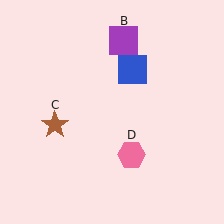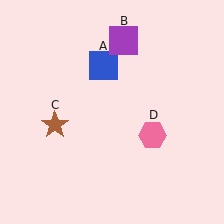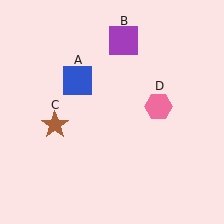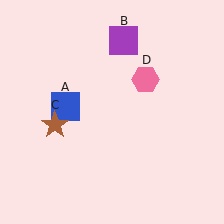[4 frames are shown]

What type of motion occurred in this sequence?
The blue square (object A), pink hexagon (object D) rotated counterclockwise around the center of the scene.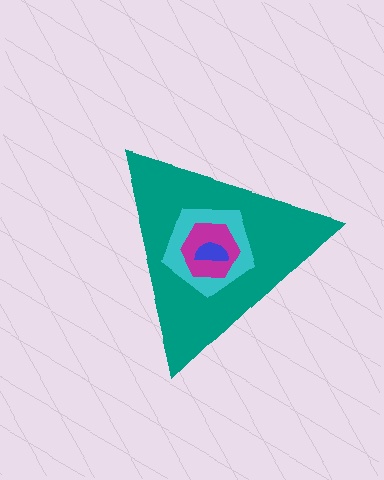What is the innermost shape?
The blue semicircle.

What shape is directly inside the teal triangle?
The cyan pentagon.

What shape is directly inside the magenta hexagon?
The blue semicircle.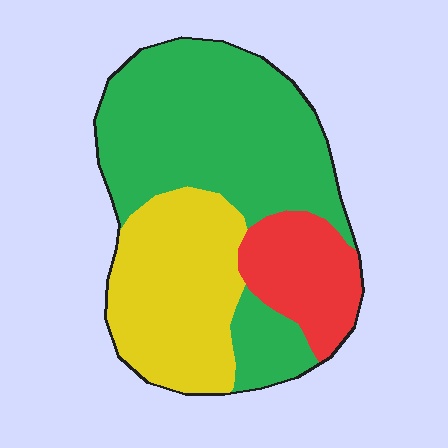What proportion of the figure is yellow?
Yellow takes up between a sixth and a third of the figure.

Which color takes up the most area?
Green, at roughly 55%.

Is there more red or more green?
Green.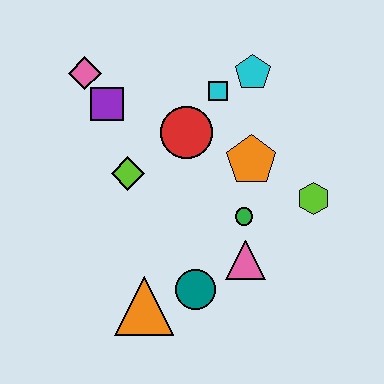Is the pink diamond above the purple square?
Yes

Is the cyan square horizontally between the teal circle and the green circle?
Yes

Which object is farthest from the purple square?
The lime hexagon is farthest from the purple square.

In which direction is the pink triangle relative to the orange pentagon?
The pink triangle is below the orange pentagon.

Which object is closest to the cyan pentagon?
The cyan square is closest to the cyan pentagon.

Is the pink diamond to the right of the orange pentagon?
No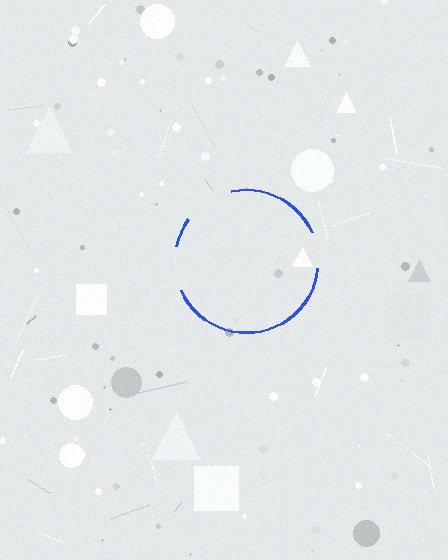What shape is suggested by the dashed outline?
The dashed outline suggests a circle.